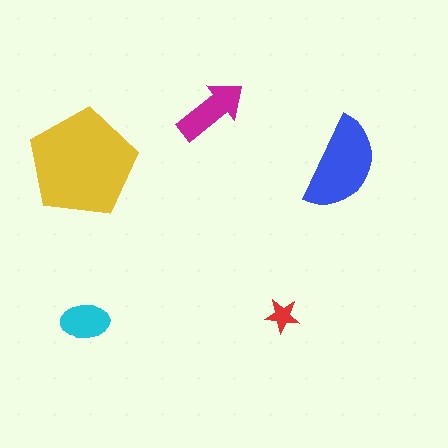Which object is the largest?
The yellow pentagon.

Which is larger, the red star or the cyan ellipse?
The cyan ellipse.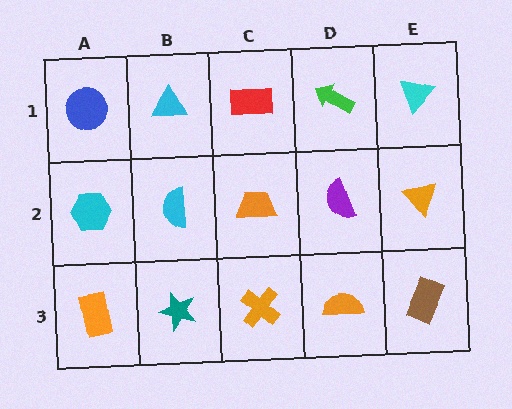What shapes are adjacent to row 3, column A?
A cyan hexagon (row 2, column A), a teal star (row 3, column B).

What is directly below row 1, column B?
A cyan semicircle.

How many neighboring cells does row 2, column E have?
3.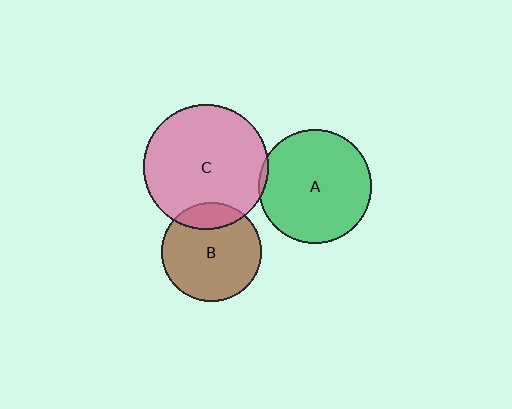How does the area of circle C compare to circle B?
Approximately 1.6 times.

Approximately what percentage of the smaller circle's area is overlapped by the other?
Approximately 15%.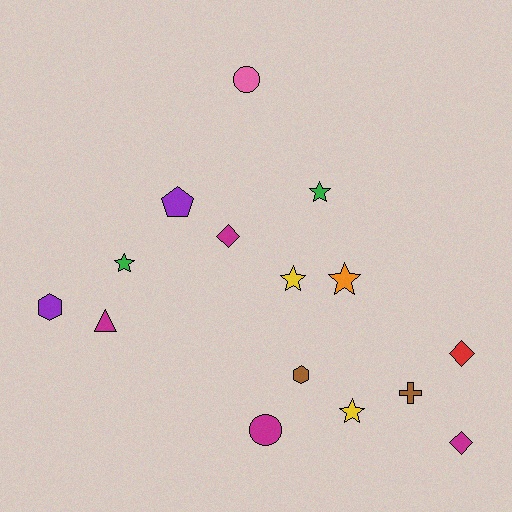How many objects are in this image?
There are 15 objects.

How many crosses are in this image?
There is 1 cross.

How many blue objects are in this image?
There are no blue objects.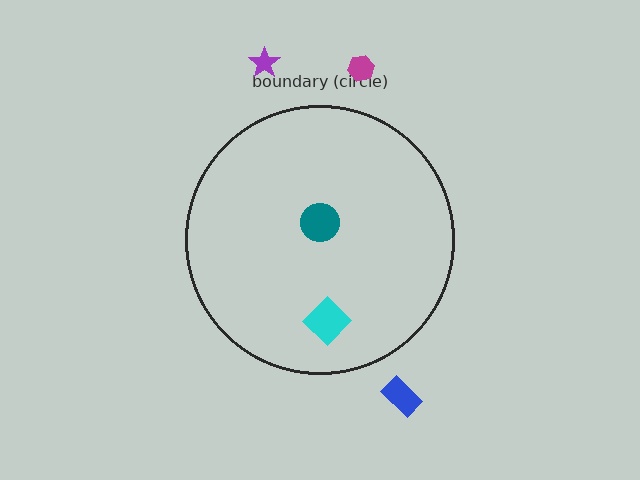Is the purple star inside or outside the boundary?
Outside.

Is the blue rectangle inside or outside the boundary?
Outside.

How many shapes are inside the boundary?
2 inside, 3 outside.